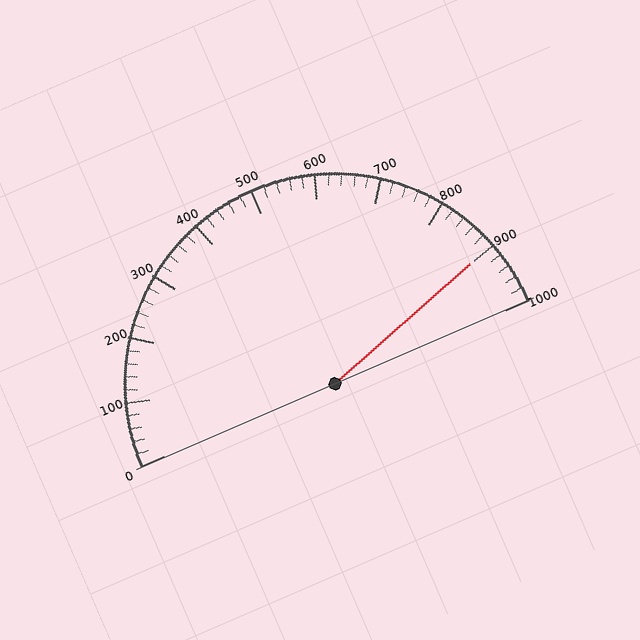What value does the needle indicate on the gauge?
The needle indicates approximately 900.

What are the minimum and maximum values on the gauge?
The gauge ranges from 0 to 1000.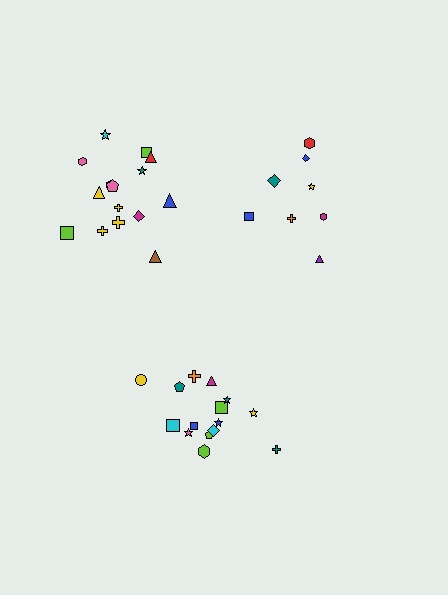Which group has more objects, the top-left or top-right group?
The top-left group.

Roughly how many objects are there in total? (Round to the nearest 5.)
Roughly 40 objects in total.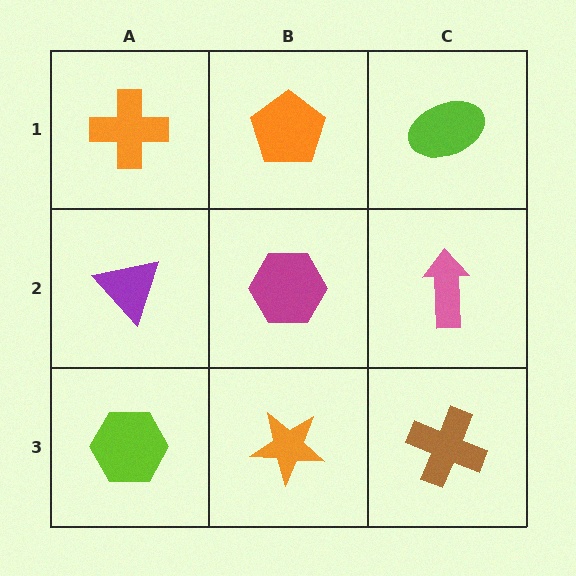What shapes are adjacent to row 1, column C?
A pink arrow (row 2, column C), an orange pentagon (row 1, column B).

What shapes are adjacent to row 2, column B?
An orange pentagon (row 1, column B), an orange star (row 3, column B), a purple triangle (row 2, column A), a pink arrow (row 2, column C).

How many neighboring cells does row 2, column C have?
3.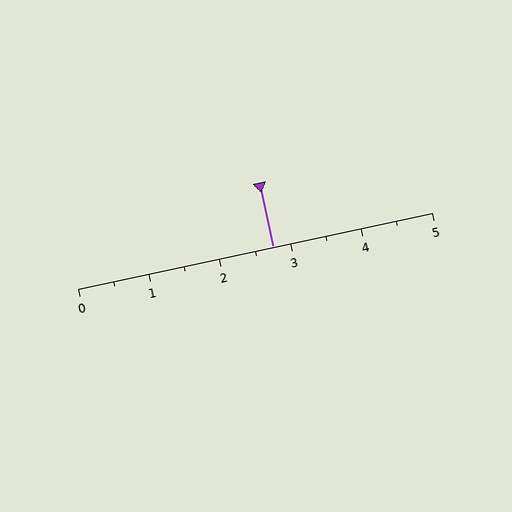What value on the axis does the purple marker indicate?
The marker indicates approximately 2.8.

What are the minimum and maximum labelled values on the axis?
The axis runs from 0 to 5.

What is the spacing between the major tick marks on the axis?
The major ticks are spaced 1 apart.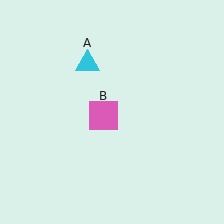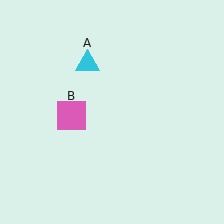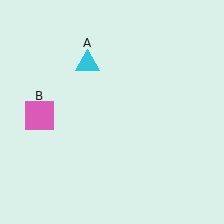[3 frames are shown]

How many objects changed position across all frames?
1 object changed position: pink square (object B).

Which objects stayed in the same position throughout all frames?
Cyan triangle (object A) remained stationary.